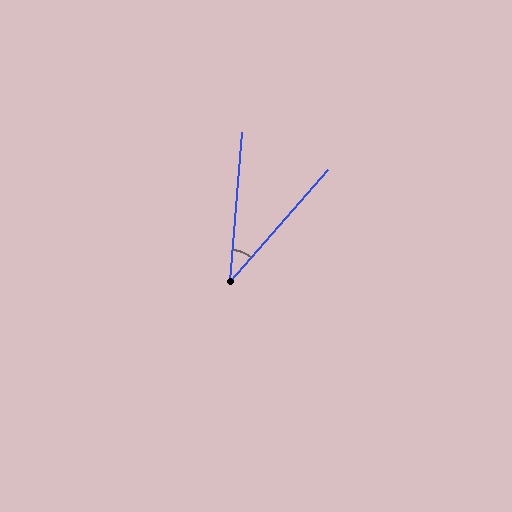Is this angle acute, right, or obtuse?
It is acute.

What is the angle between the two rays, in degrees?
Approximately 36 degrees.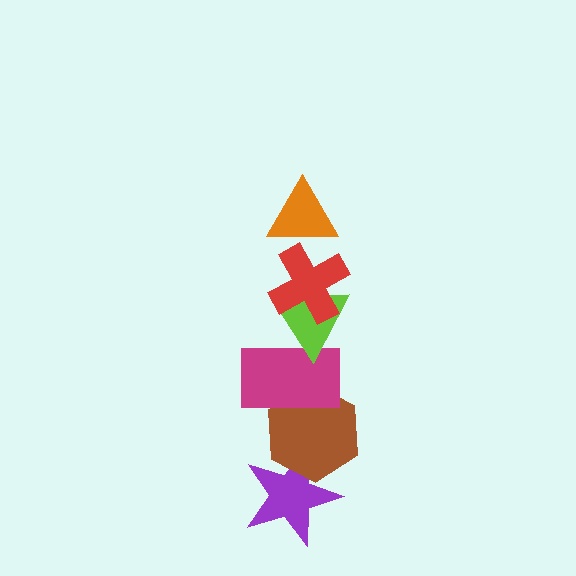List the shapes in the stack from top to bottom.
From top to bottom: the orange triangle, the red cross, the lime triangle, the magenta rectangle, the brown hexagon, the purple star.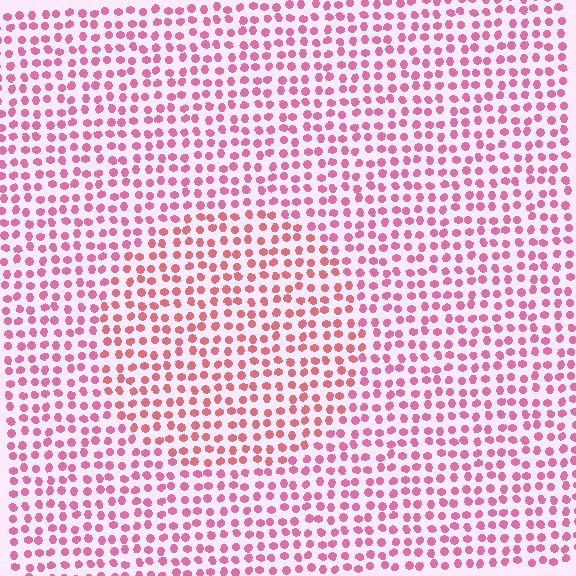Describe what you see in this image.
The image is filled with small pink elements in a uniform arrangement. A circle-shaped region is visible where the elements are tinted to a slightly different hue, forming a subtle color boundary.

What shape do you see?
I see a circle.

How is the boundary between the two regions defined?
The boundary is defined purely by a slight shift in hue (about 24 degrees). Spacing, size, and orientation are identical on both sides.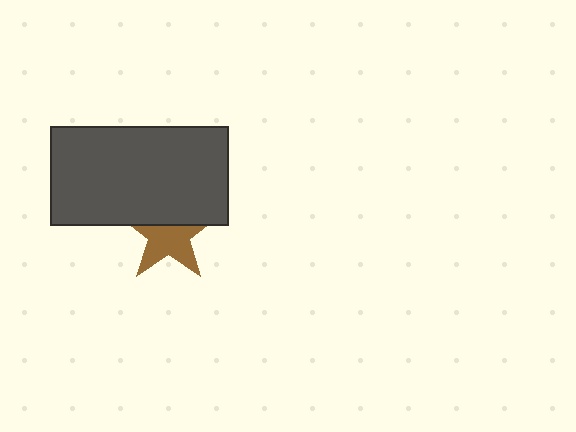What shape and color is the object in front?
The object in front is a dark gray rectangle.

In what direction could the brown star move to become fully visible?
The brown star could move down. That would shift it out from behind the dark gray rectangle entirely.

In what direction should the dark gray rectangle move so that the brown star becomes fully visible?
The dark gray rectangle should move up. That is the shortest direction to clear the overlap and leave the brown star fully visible.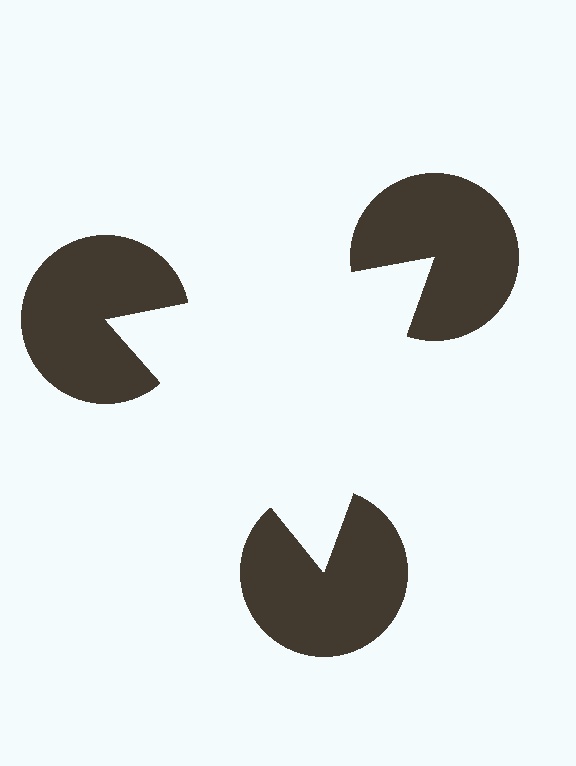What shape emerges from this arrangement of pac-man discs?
An illusory triangle — its edges are inferred from the aligned wedge cuts in the pac-man discs, not physically drawn.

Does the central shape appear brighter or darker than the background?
It typically appears slightly brighter than the background, even though no actual brightness change is drawn.